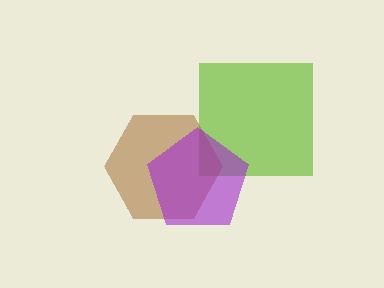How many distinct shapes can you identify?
There are 3 distinct shapes: a lime square, a brown hexagon, a purple pentagon.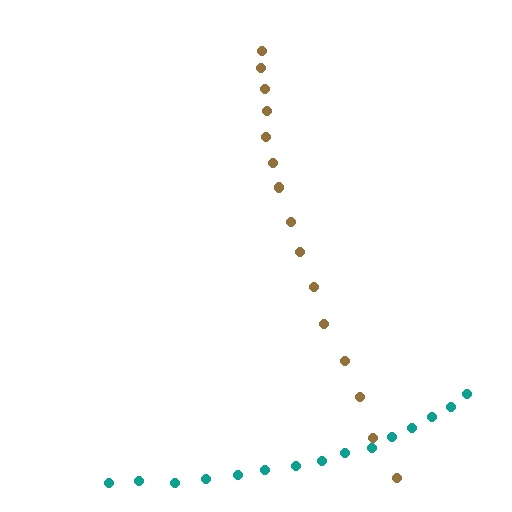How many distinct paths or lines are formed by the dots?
There are 2 distinct paths.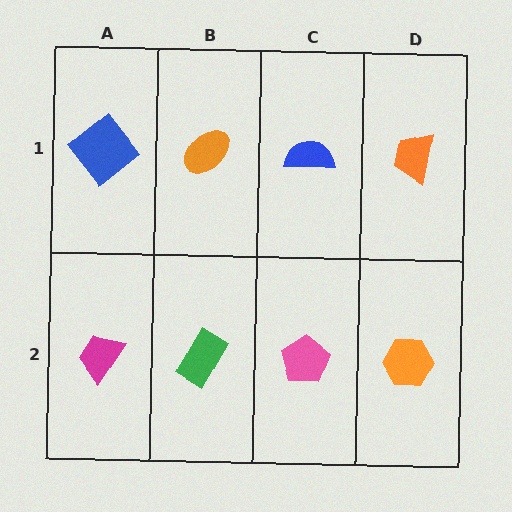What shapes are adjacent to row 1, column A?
A magenta trapezoid (row 2, column A), an orange ellipse (row 1, column B).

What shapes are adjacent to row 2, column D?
An orange trapezoid (row 1, column D), a pink pentagon (row 2, column C).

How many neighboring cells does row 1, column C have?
3.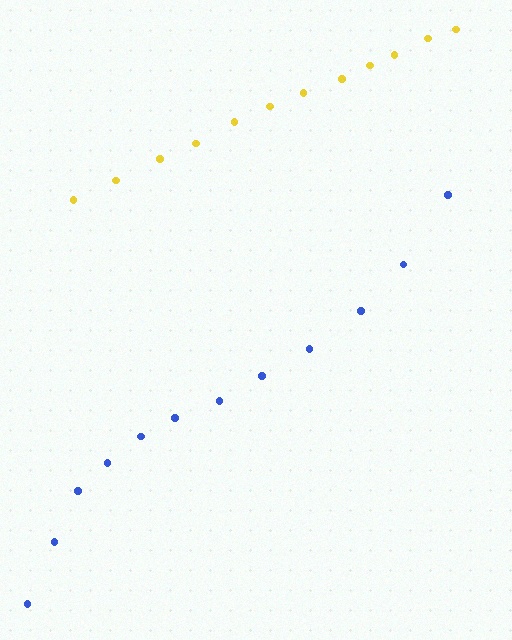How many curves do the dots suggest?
There are 2 distinct paths.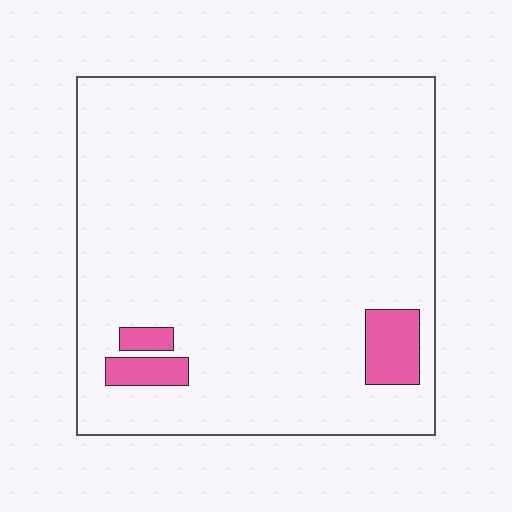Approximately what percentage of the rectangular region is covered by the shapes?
Approximately 5%.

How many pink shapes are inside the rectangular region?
3.